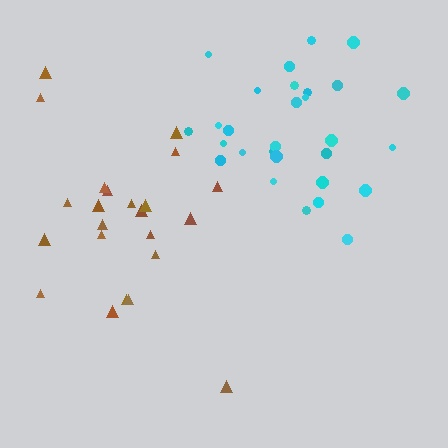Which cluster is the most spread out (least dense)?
Brown.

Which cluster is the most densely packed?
Cyan.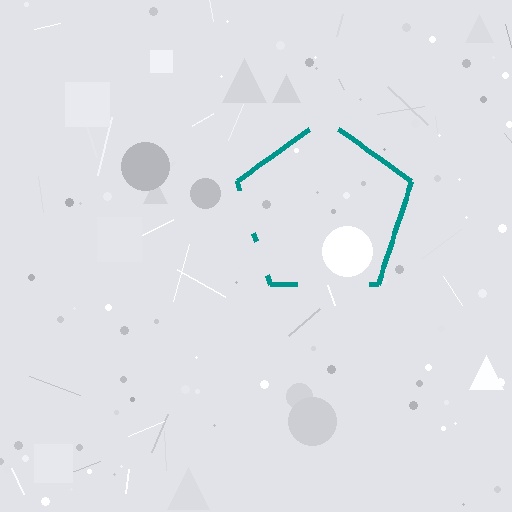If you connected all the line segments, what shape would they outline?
They would outline a pentagon.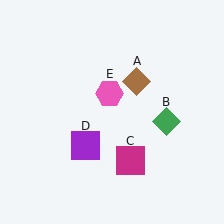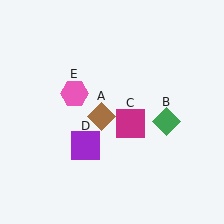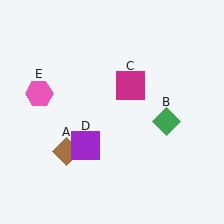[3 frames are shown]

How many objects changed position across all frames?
3 objects changed position: brown diamond (object A), magenta square (object C), pink hexagon (object E).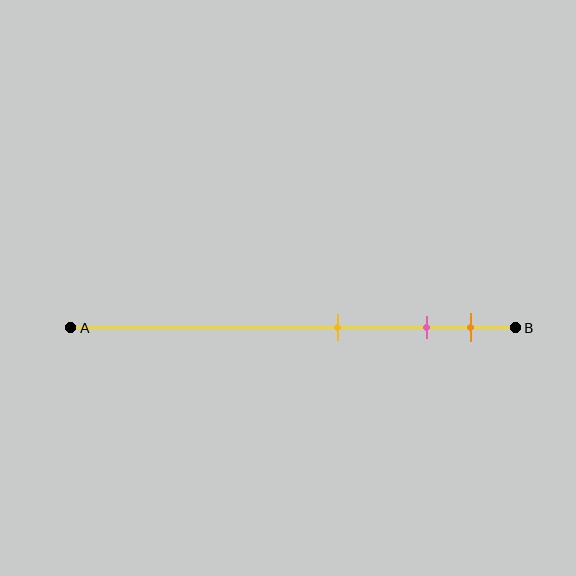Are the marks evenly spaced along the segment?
No, the marks are not evenly spaced.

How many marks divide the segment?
There are 3 marks dividing the segment.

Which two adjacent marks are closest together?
The pink and orange marks are the closest adjacent pair.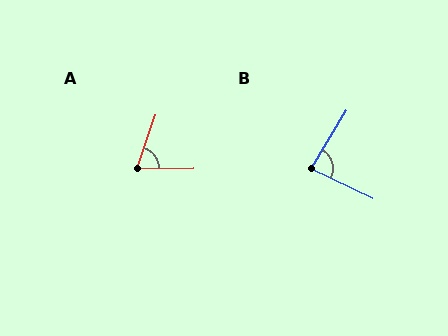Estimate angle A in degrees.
Approximately 71 degrees.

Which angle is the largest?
B, at approximately 85 degrees.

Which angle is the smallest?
A, at approximately 71 degrees.